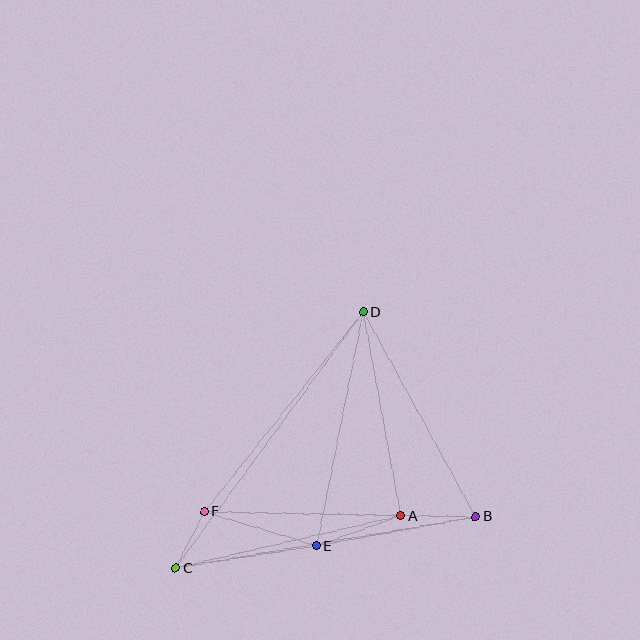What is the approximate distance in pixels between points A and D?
The distance between A and D is approximately 207 pixels.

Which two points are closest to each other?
Points C and F are closest to each other.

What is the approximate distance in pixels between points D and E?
The distance between D and E is approximately 238 pixels.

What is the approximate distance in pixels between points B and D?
The distance between B and D is approximately 234 pixels.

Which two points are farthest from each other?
Points C and D are farthest from each other.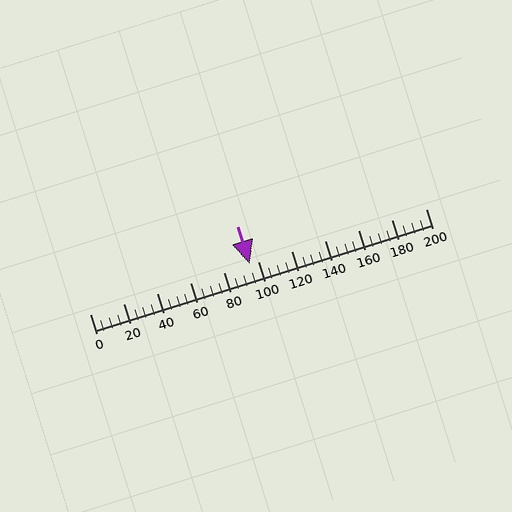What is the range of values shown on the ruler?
The ruler shows values from 0 to 200.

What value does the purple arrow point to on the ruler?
The purple arrow points to approximately 95.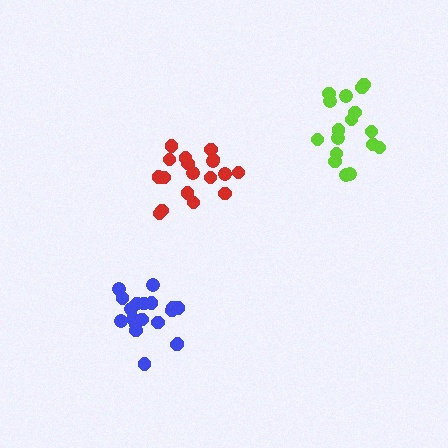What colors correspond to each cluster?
The clusters are colored: red, lime, blue.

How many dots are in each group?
Group 1: 18 dots, Group 2: 17 dots, Group 3: 21 dots (56 total).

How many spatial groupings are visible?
There are 3 spatial groupings.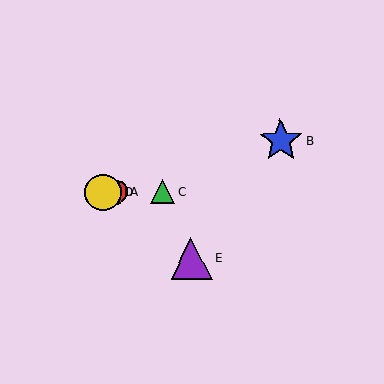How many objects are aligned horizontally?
3 objects (A, C, D) are aligned horizontally.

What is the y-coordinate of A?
Object A is at y≈192.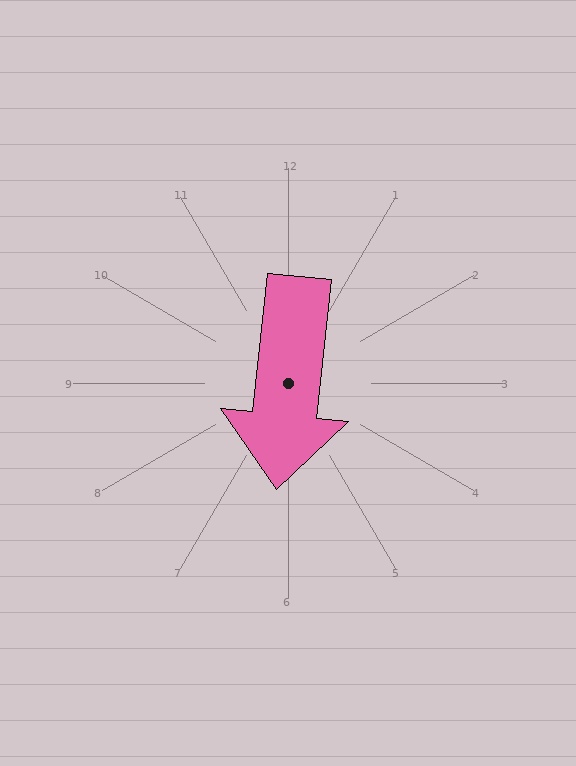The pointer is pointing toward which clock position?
Roughly 6 o'clock.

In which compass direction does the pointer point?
South.